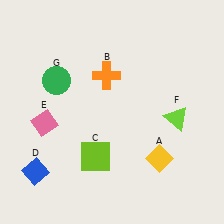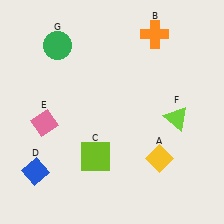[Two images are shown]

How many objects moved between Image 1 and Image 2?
2 objects moved between the two images.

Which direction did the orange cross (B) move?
The orange cross (B) moved right.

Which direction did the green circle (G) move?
The green circle (G) moved up.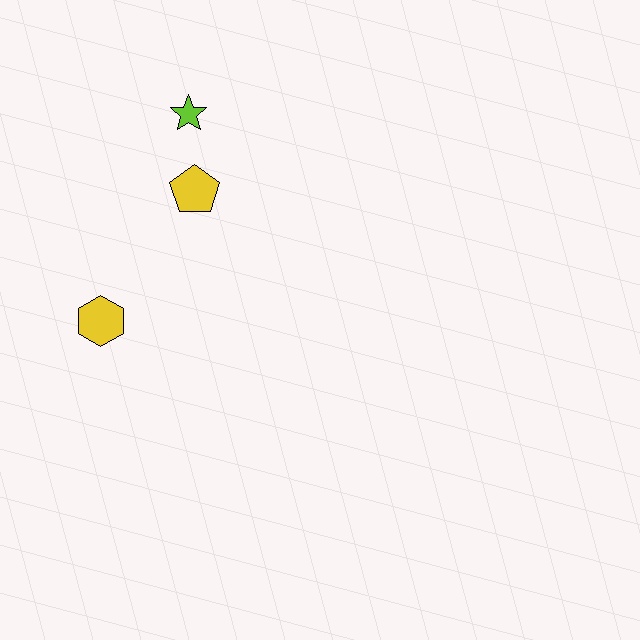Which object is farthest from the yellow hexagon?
The lime star is farthest from the yellow hexagon.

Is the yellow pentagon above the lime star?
No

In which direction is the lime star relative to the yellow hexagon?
The lime star is above the yellow hexagon.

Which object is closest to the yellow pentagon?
The lime star is closest to the yellow pentagon.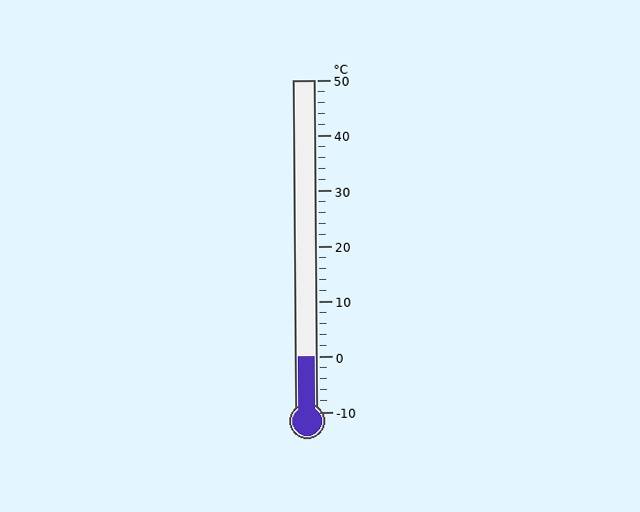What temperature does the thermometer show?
The thermometer shows approximately 0°C.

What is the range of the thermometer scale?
The thermometer scale ranges from -10°C to 50°C.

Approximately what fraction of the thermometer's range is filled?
The thermometer is filled to approximately 15% of its range.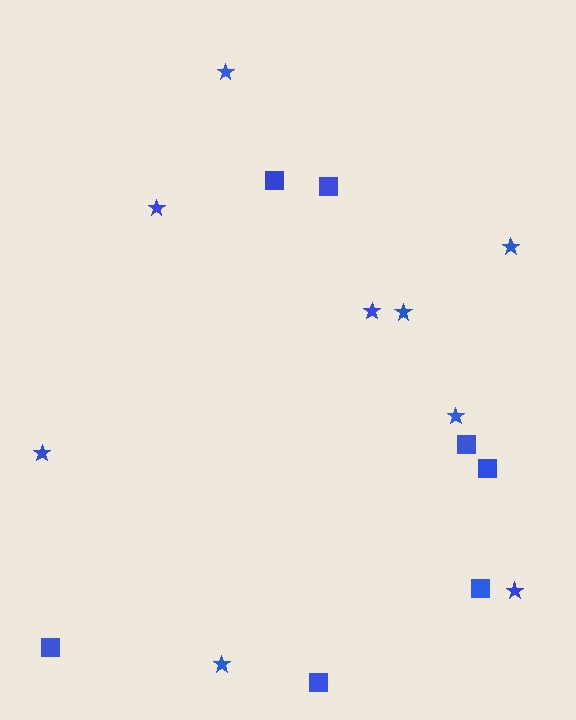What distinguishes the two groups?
There are 2 groups: one group of squares (7) and one group of stars (9).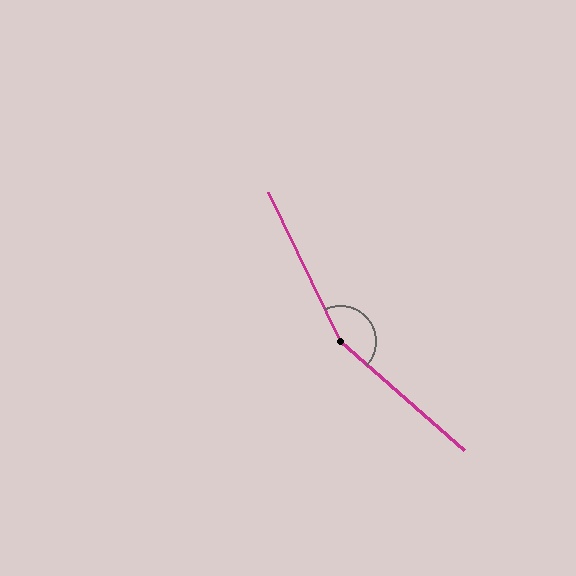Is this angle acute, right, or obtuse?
It is obtuse.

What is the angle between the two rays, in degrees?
Approximately 157 degrees.